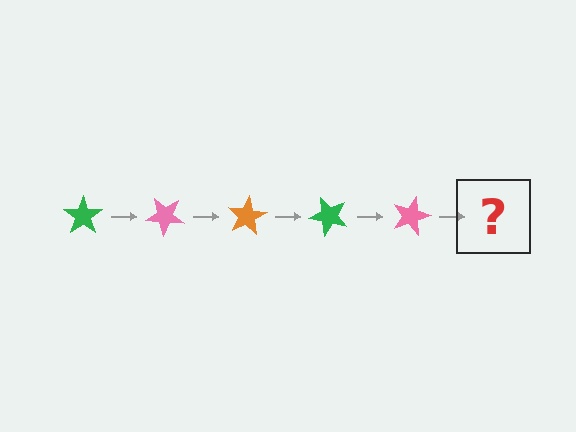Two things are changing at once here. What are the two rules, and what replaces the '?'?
The two rules are that it rotates 40 degrees each step and the color cycles through green, pink, and orange. The '?' should be an orange star, rotated 200 degrees from the start.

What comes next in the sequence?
The next element should be an orange star, rotated 200 degrees from the start.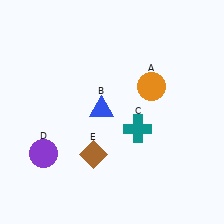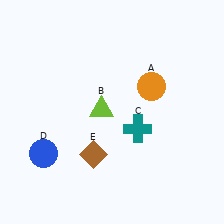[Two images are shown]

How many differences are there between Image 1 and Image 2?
There are 2 differences between the two images.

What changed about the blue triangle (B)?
In Image 1, B is blue. In Image 2, it changed to lime.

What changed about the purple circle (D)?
In Image 1, D is purple. In Image 2, it changed to blue.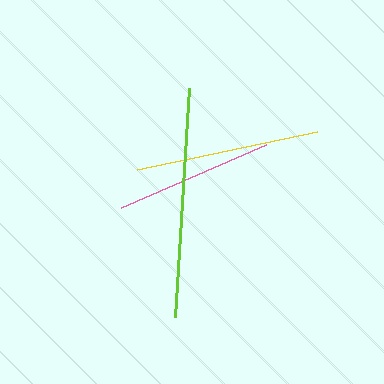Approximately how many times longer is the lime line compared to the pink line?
The lime line is approximately 1.5 times the length of the pink line.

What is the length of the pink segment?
The pink segment is approximately 158 pixels long.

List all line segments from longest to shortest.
From longest to shortest: lime, yellow, pink.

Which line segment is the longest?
The lime line is the longest at approximately 230 pixels.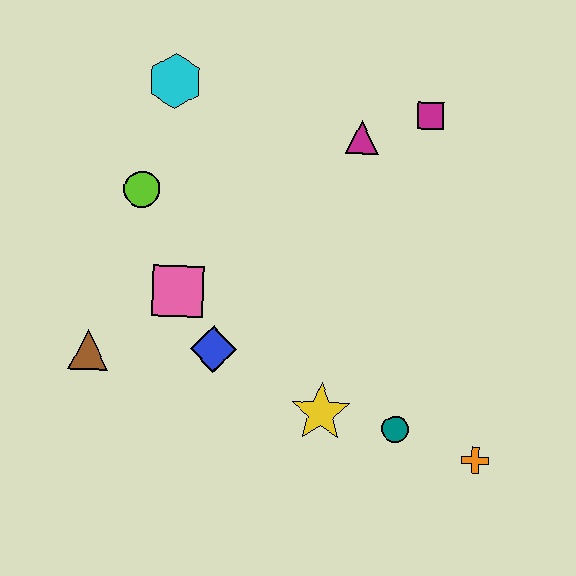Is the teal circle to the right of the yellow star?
Yes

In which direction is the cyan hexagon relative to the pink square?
The cyan hexagon is above the pink square.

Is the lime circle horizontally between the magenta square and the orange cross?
No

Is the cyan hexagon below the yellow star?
No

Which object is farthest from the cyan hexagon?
The orange cross is farthest from the cyan hexagon.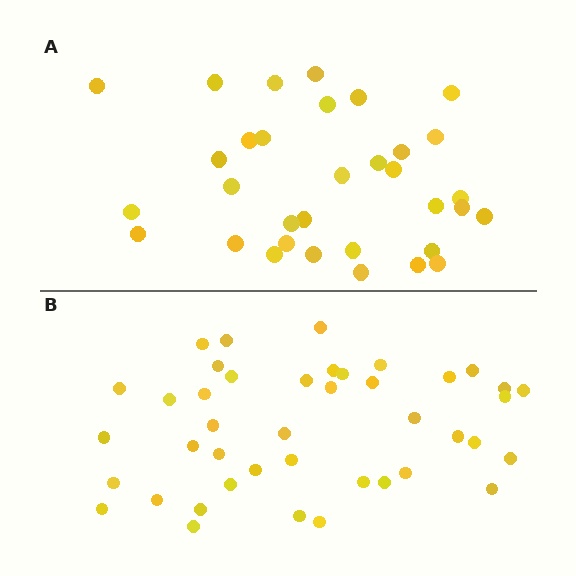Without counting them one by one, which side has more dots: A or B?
Region B (the bottom region) has more dots.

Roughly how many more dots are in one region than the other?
Region B has roughly 8 or so more dots than region A.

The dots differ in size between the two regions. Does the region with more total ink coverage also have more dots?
No. Region A has more total ink coverage because its dots are larger, but region B actually contains more individual dots. Total area can be misleading — the number of items is what matters here.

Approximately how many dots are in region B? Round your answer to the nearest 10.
About 40 dots. (The exact count is 42, which rounds to 40.)